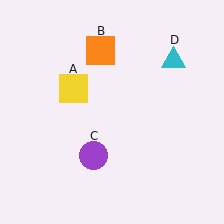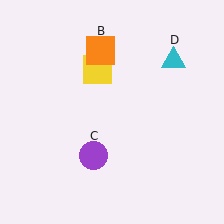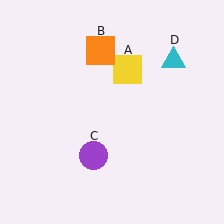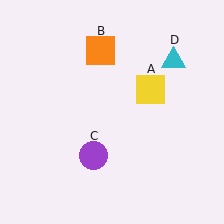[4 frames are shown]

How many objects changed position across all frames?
1 object changed position: yellow square (object A).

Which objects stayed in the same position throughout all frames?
Orange square (object B) and purple circle (object C) and cyan triangle (object D) remained stationary.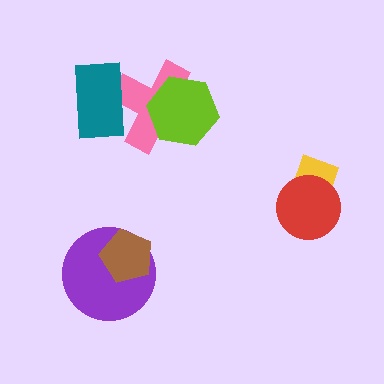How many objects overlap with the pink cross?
2 objects overlap with the pink cross.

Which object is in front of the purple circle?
The brown pentagon is in front of the purple circle.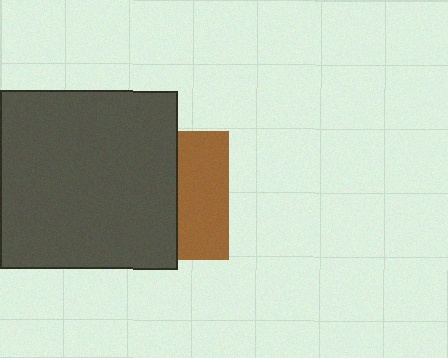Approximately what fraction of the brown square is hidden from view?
Roughly 60% of the brown square is hidden behind the dark gray square.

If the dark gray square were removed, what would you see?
You would see the complete brown square.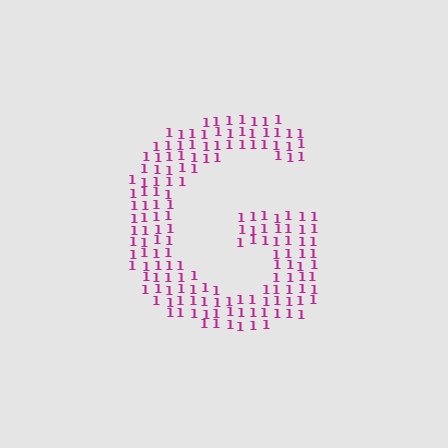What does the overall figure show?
The overall figure shows the letter G.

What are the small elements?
The small elements are digit 1's.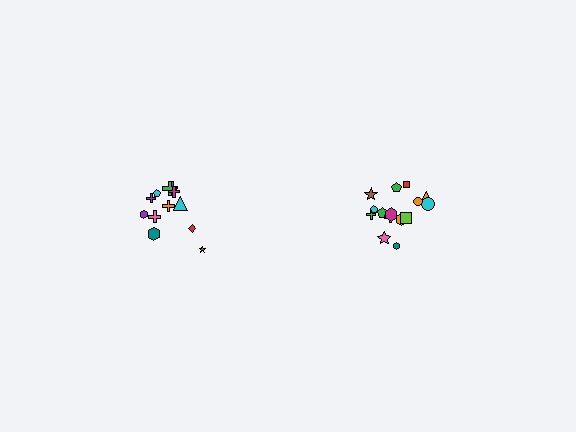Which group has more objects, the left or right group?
The right group.